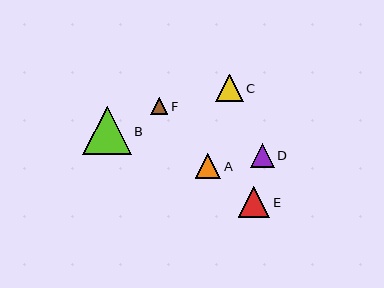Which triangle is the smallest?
Triangle F is the smallest with a size of approximately 17 pixels.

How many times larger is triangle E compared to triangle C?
Triangle E is approximately 1.1 times the size of triangle C.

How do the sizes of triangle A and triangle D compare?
Triangle A and triangle D are approximately the same size.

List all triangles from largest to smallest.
From largest to smallest: B, E, C, A, D, F.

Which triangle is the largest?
Triangle B is the largest with a size of approximately 48 pixels.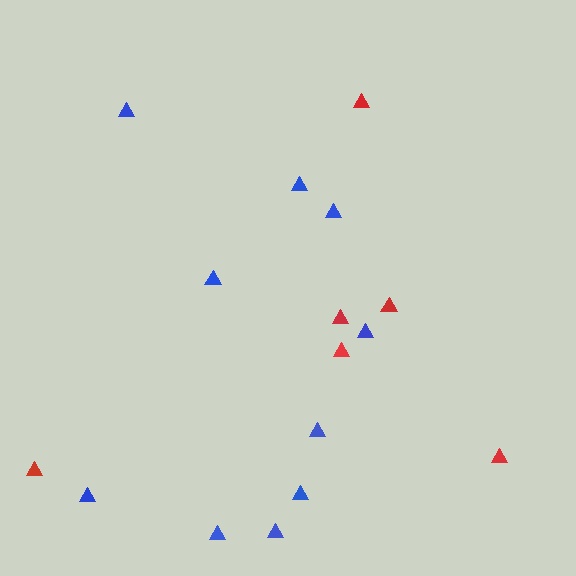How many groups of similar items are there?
There are 2 groups: one group of blue triangles (10) and one group of red triangles (6).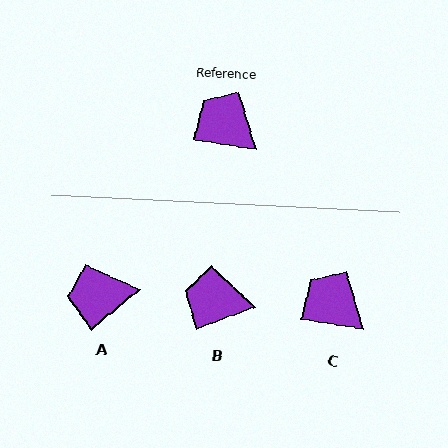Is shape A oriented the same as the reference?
No, it is off by about 50 degrees.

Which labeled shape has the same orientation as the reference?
C.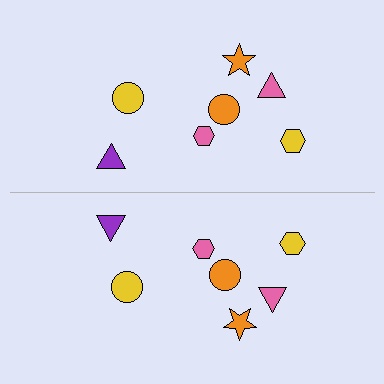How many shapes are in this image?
There are 14 shapes in this image.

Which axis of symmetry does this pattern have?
The pattern has a horizontal axis of symmetry running through the center of the image.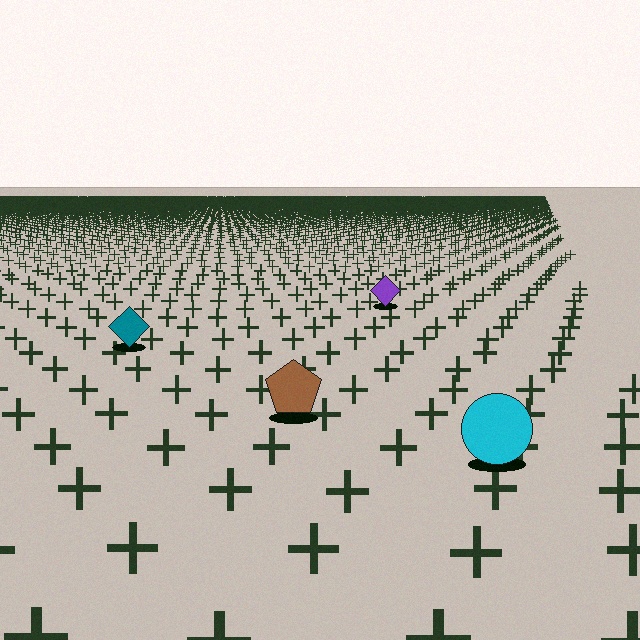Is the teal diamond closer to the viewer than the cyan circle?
No. The cyan circle is closer — you can tell from the texture gradient: the ground texture is coarser near it.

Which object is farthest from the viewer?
The purple diamond is farthest from the viewer. It appears smaller and the ground texture around it is denser.